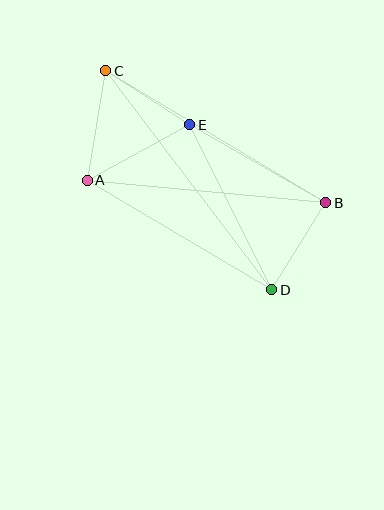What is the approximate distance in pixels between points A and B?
The distance between A and B is approximately 239 pixels.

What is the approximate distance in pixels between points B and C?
The distance between B and C is approximately 257 pixels.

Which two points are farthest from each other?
Points C and D are farthest from each other.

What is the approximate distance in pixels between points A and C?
The distance between A and C is approximately 111 pixels.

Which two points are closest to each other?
Points C and E are closest to each other.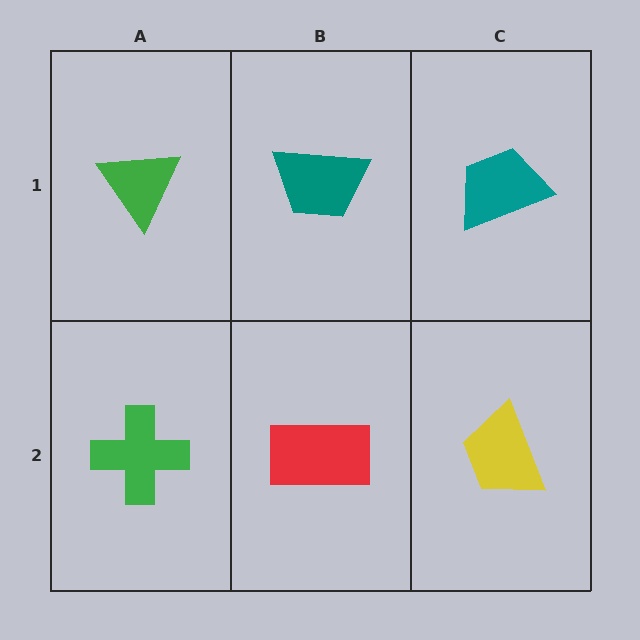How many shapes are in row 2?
3 shapes.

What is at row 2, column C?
A yellow trapezoid.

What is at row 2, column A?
A green cross.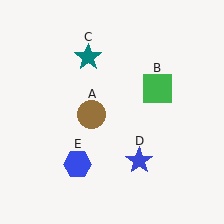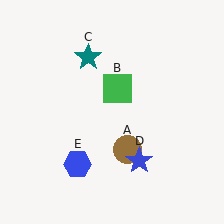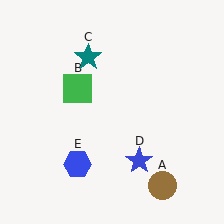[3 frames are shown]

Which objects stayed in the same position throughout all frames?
Teal star (object C) and blue star (object D) and blue hexagon (object E) remained stationary.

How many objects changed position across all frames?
2 objects changed position: brown circle (object A), green square (object B).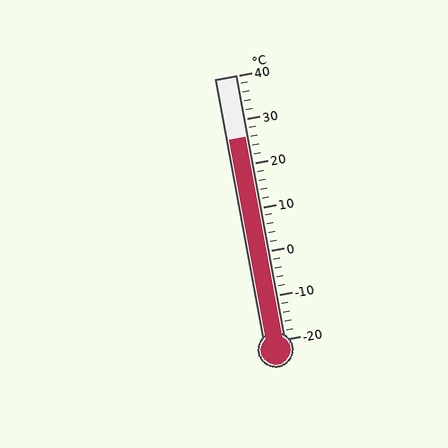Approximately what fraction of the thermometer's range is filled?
The thermometer is filled to approximately 75% of its range.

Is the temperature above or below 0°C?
The temperature is above 0°C.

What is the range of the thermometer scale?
The thermometer scale ranges from -20°C to 40°C.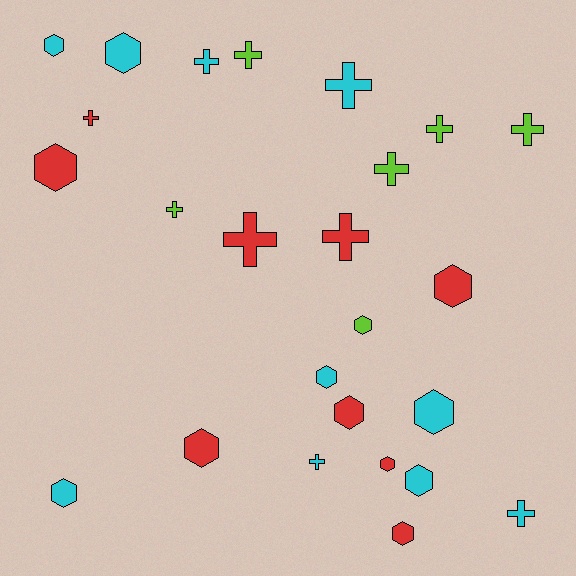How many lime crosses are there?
There are 5 lime crosses.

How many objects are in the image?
There are 25 objects.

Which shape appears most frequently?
Hexagon, with 13 objects.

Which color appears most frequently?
Cyan, with 10 objects.